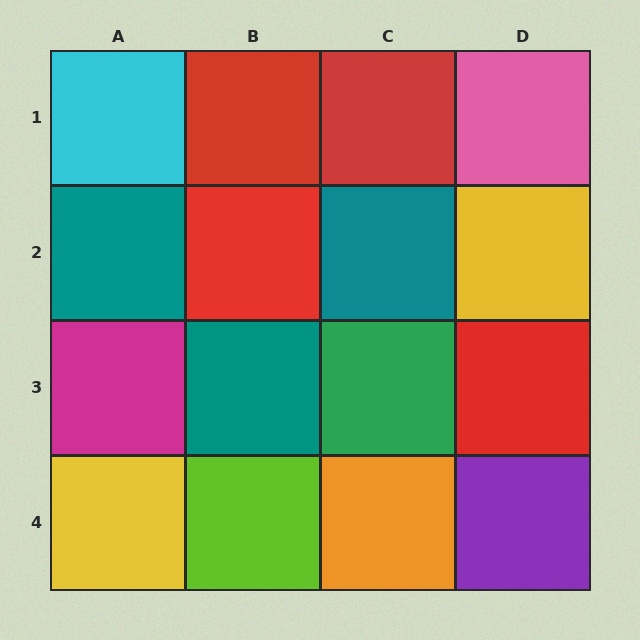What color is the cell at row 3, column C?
Green.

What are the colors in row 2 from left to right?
Teal, red, teal, yellow.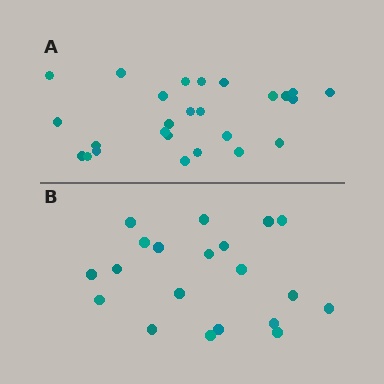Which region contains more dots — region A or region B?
Region A (the top region) has more dots.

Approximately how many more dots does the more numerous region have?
Region A has about 6 more dots than region B.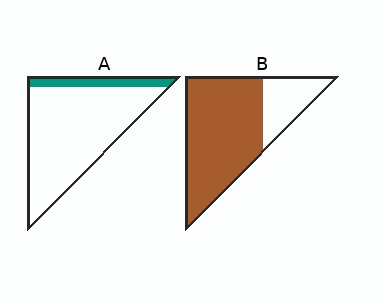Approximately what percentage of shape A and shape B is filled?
A is approximately 15% and B is approximately 75%.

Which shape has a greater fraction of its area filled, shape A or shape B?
Shape B.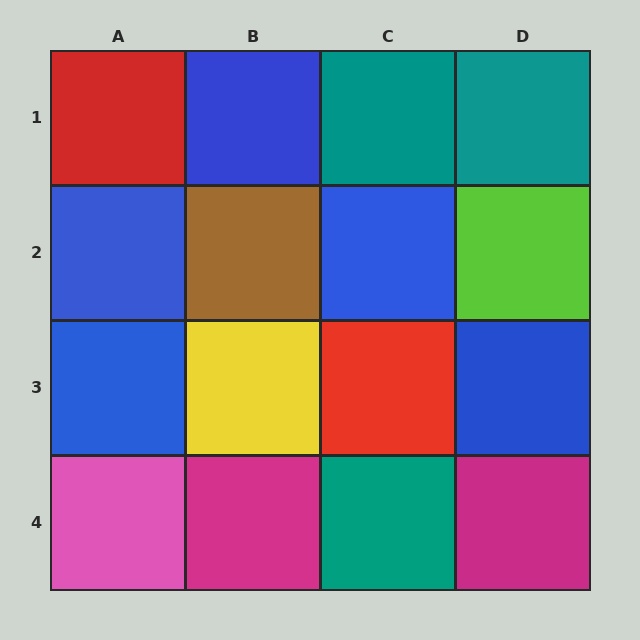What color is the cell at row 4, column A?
Pink.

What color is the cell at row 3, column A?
Blue.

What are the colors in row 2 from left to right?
Blue, brown, blue, lime.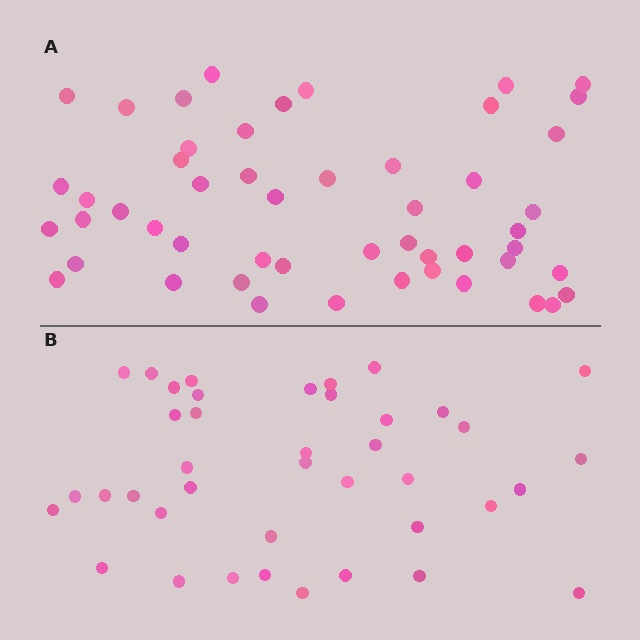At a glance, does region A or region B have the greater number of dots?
Region A (the top region) has more dots.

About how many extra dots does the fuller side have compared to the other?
Region A has roughly 12 or so more dots than region B.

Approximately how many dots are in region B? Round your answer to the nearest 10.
About 40 dots.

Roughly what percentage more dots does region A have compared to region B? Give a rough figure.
About 30% more.